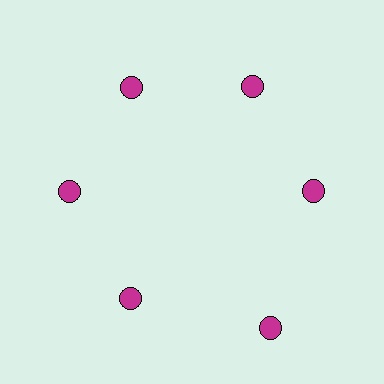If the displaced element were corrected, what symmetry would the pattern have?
It would have 6-fold rotational symmetry — the pattern would map onto itself every 60 degrees.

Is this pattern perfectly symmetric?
No. The 6 magenta circles are arranged in a ring, but one element near the 5 o'clock position is pushed outward from the center, breaking the 6-fold rotational symmetry.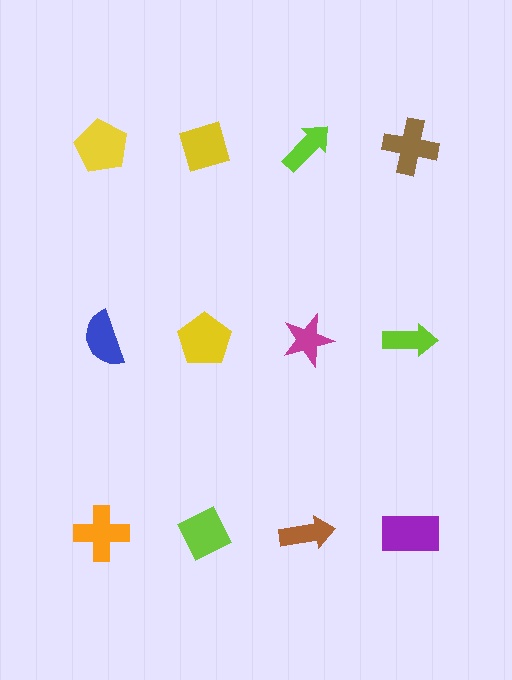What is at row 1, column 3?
A lime arrow.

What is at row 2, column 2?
A yellow pentagon.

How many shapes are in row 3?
4 shapes.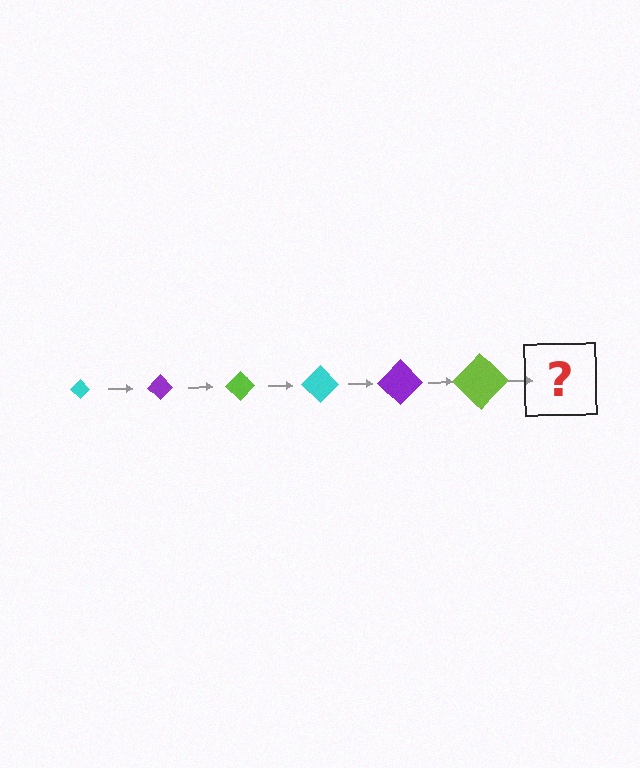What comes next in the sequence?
The next element should be a cyan diamond, larger than the previous one.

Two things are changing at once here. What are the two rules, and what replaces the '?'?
The two rules are that the diamond grows larger each step and the color cycles through cyan, purple, and lime. The '?' should be a cyan diamond, larger than the previous one.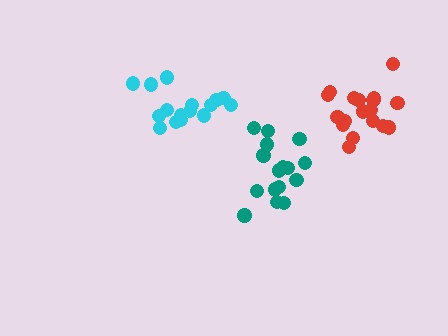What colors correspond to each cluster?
The clusters are colored: teal, cyan, red.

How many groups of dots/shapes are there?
There are 3 groups.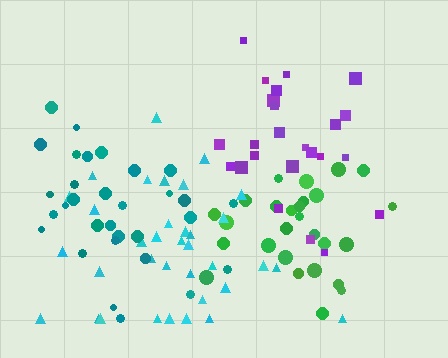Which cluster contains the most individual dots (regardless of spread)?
Cyan (35).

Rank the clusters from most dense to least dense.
green, teal, purple, cyan.